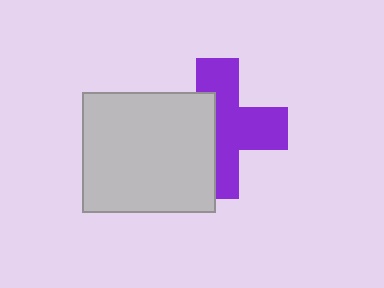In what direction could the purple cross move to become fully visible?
The purple cross could move right. That would shift it out from behind the light gray rectangle entirely.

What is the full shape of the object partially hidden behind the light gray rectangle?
The partially hidden object is a purple cross.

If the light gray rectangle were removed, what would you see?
You would see the complete purple cross.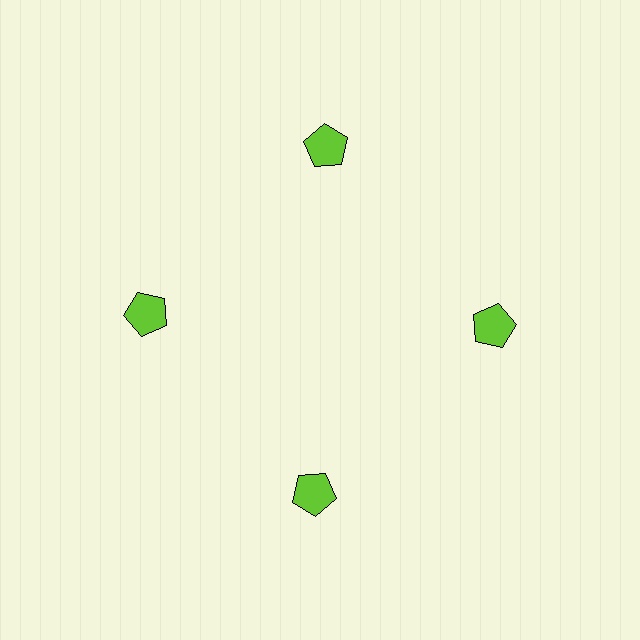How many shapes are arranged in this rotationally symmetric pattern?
There are 4 shapes, arranged in 4 groups of 1.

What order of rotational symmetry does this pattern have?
This pattern has 4-fold rotational symmetry.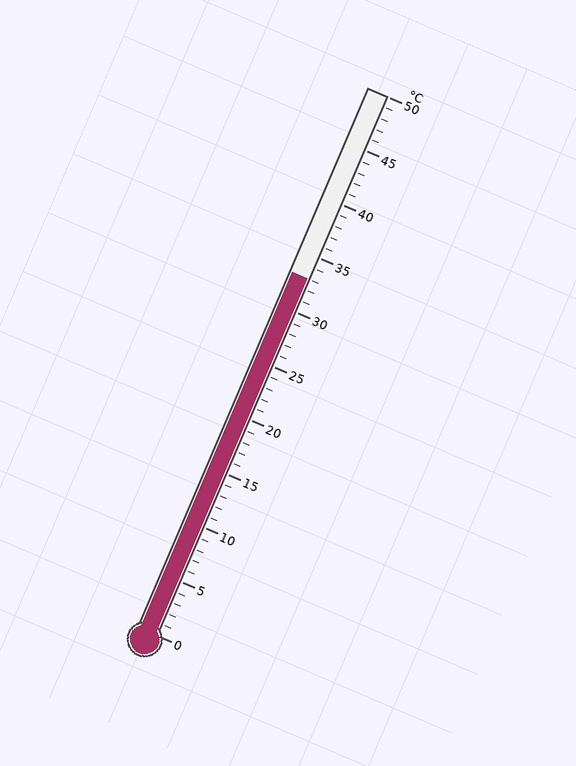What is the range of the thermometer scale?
The thermometer scale ranges from 0°C to 50°C.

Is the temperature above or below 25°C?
The temperature is above 25°C.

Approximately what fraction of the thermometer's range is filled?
The thermometer is filled to approximately 65% of its range.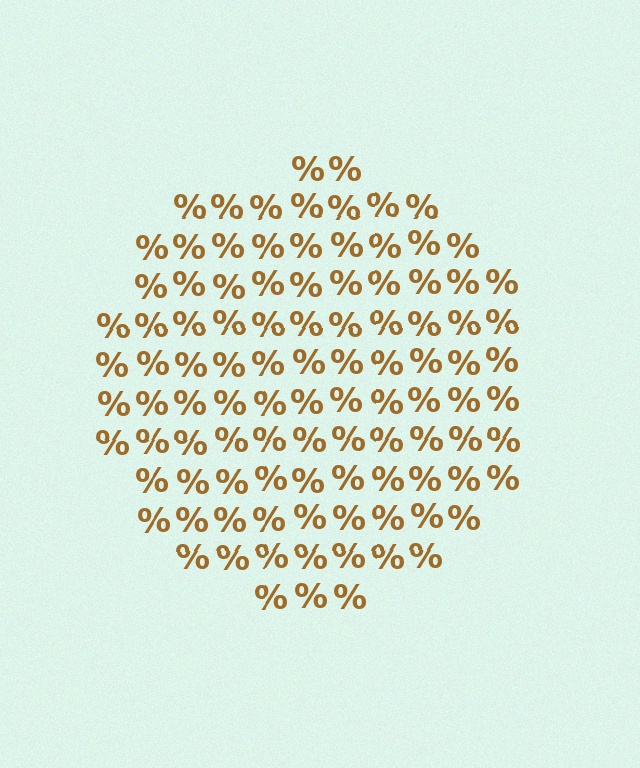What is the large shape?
The large shape is a circle.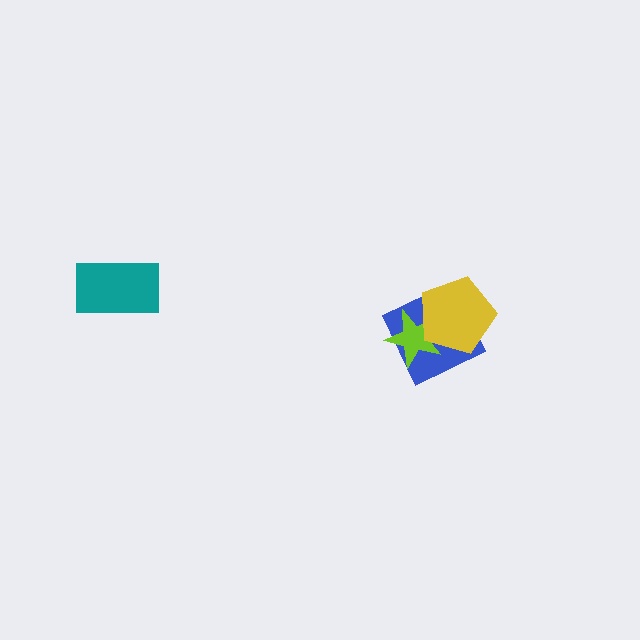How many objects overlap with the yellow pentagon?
2 objects overlap with the yellow pentagon.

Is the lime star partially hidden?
Yes, it is partially covered by another shape.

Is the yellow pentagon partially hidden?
No, no other shape covers it.